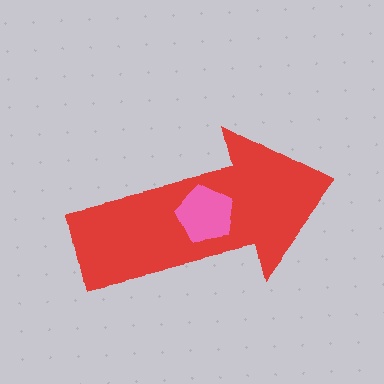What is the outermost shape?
The red arrow.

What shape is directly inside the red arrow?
The pink pentagon.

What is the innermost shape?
The pink pentagon.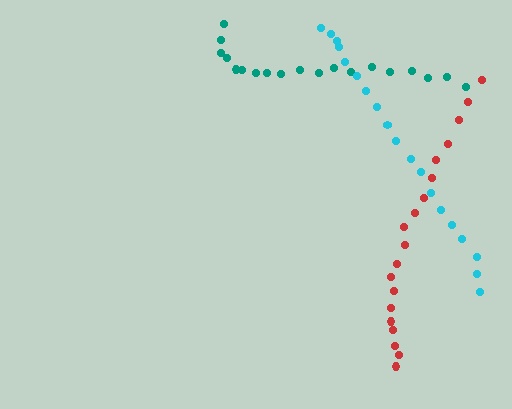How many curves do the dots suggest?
There are 3 distinct paths.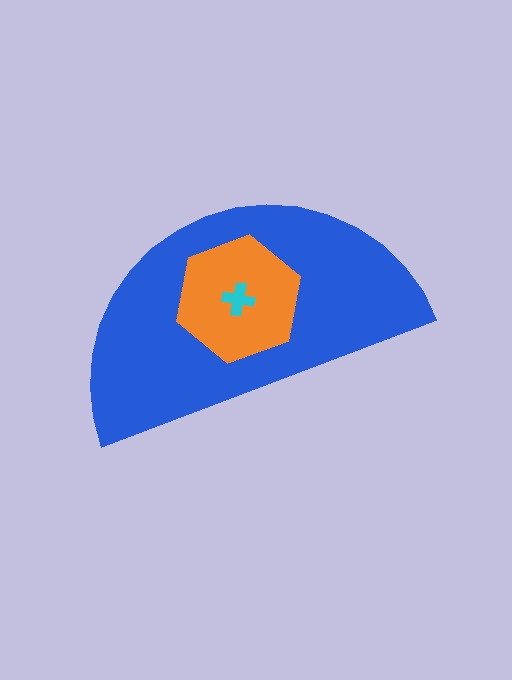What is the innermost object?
The cyan cross.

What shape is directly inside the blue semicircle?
The orange hexagon.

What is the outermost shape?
The blue semicircle.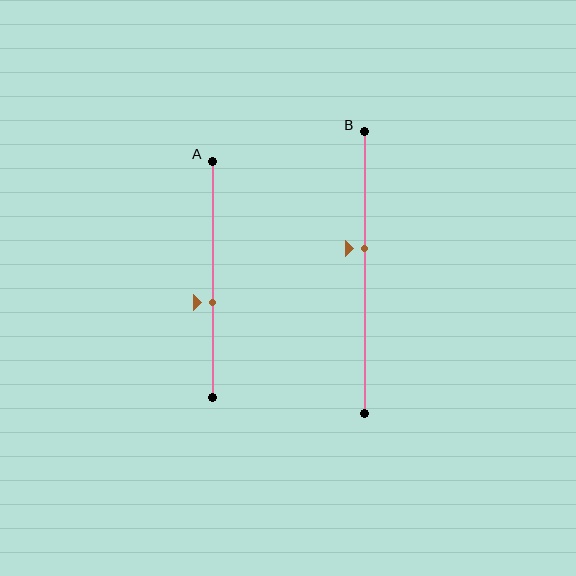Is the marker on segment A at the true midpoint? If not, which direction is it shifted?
No, the marker on segment A is shifted downward by about 10% of the segment length.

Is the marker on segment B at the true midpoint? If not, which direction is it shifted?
No, the marker on segment B is shifted upward by about 9% of the segment length.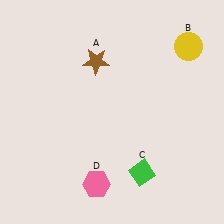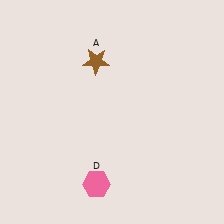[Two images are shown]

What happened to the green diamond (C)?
The green diamond (C) was removed in Image 2. It was in the bottom-right area of Image 1.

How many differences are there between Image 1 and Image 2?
There are 2 differences between the two images.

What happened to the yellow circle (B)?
The yellow circle (B) was removed in Image 2. It was in the top-right area of Image 1.